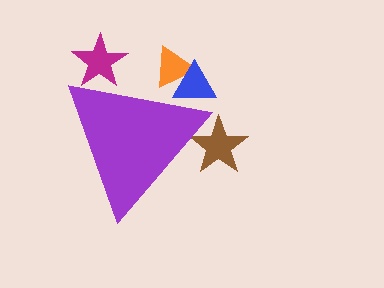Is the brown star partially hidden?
Yes, the brown star is partially hidden behind the purple triangle.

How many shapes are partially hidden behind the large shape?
4 shapes are partially hidden.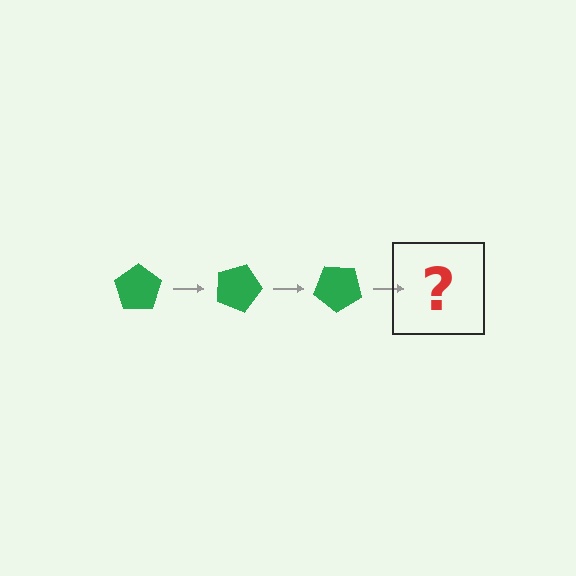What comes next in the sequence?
The next element should be a green pentagon rotated 60 degrees.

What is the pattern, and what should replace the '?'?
The pattern is that the pentagon rotates 20 degrees each step. The '?' should be a green pentagon rotated 60 degrees.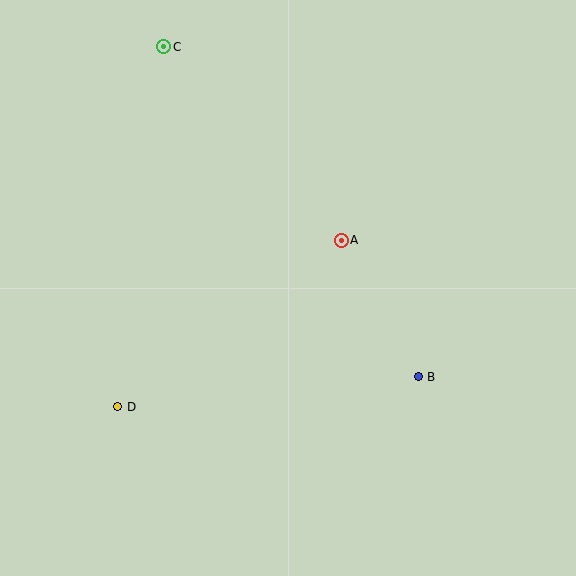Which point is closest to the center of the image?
Point A at (341, 240) is closest to the center.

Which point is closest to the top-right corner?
Point A is closest to the top-right corner.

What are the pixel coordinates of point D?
Point D is at (118, 407).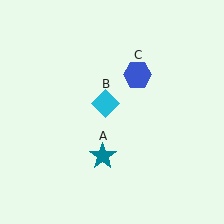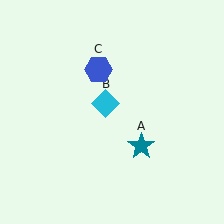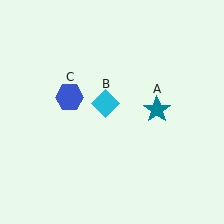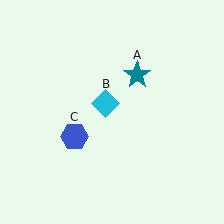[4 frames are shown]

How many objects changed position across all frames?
2 objects changed position: teal star (object A), blue hexagon (object C).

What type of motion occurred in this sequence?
The teal star (object A), blue hexagon (object C) rotated counterclockwise around the center of the scene.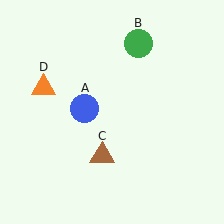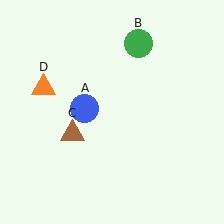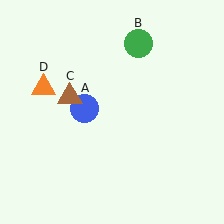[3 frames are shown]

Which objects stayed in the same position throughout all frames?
Blue circle (object A) and green circle (object B) and orange triangle (object D) remained stationary.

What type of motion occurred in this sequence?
The brown triangle (object C) rotated clockwise around the center of the scene.